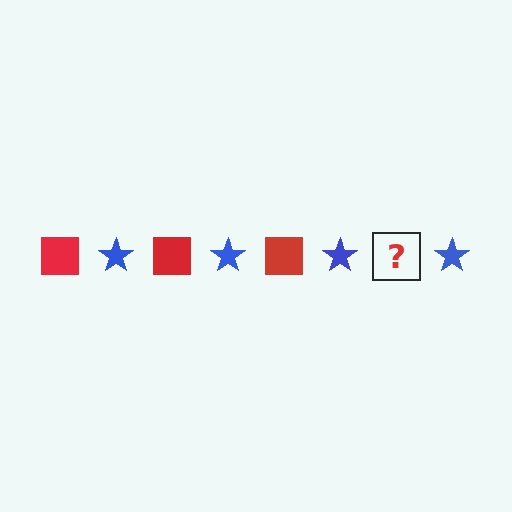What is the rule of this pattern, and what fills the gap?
The rule is that the pattern alternates between red square and blue star. The gap should be filled with a red square.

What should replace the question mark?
The question mark should be replaced with a red square.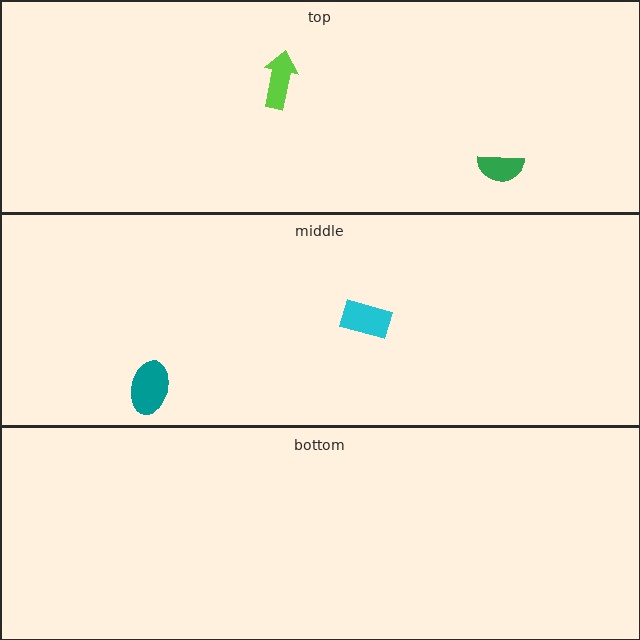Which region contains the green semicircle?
The top region.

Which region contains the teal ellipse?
The middle region.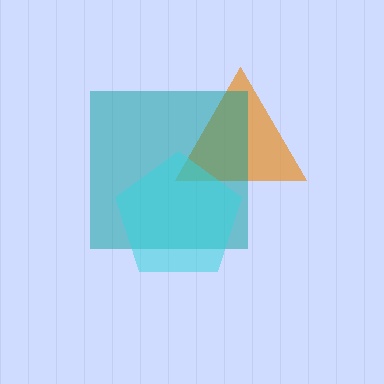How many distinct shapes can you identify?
There are 3 distinct shapes: an orange triangle, a teal square, a cyan pentagon.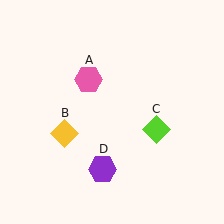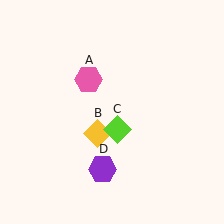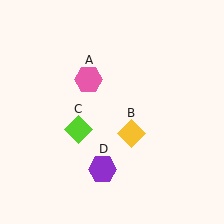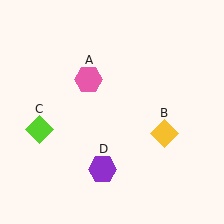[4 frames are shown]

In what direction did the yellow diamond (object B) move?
The yellow diamond (object B) moved right.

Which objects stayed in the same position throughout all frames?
Pink hexagon (object A) and purple hexagon (object D) remained stationary.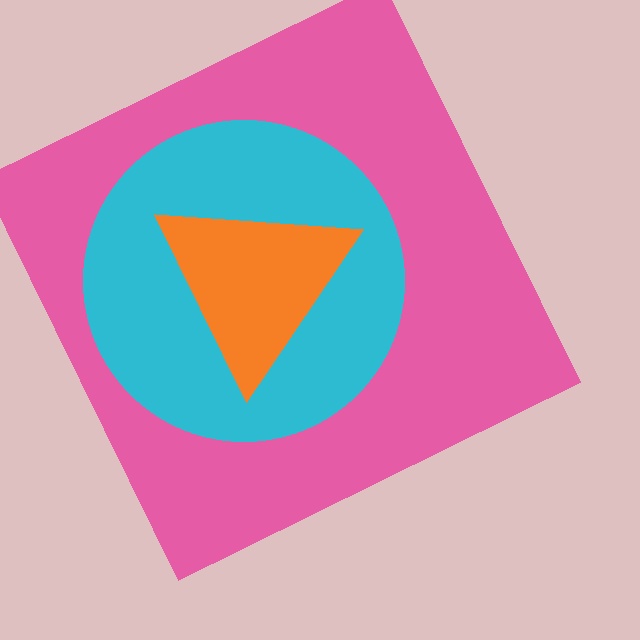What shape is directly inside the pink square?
The cyan circle.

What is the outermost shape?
The pink square.